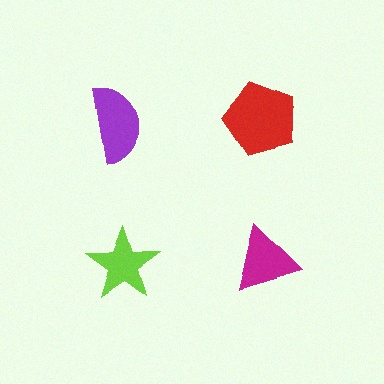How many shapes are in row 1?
2 shapes.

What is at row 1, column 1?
A purple semicircle.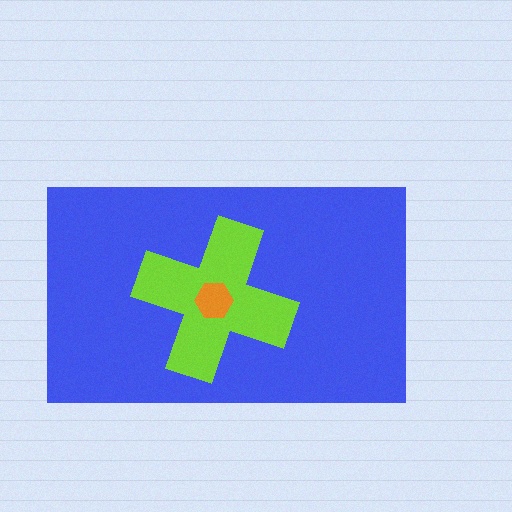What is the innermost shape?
The orange hexagon.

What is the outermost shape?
The blue rectangle.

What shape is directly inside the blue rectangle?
The lime cross.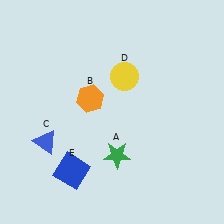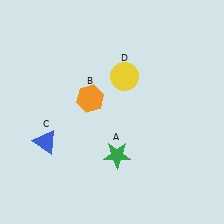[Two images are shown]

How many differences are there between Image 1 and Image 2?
There is 1 difference between the two images.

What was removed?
The blue square (E) was removed in Image 2.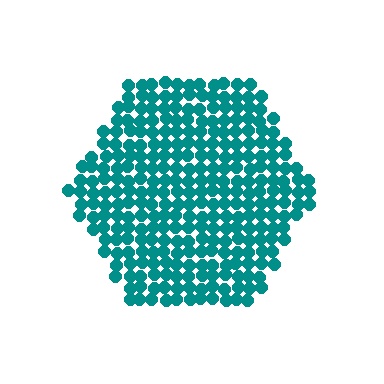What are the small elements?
The small elements are circles.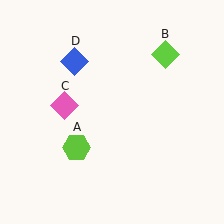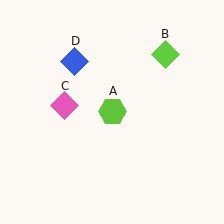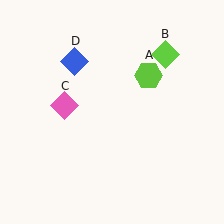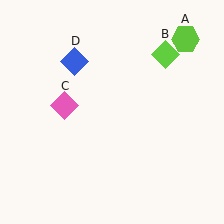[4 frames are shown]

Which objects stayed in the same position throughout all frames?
Lime diamond (object B) and pink diamond (object C) and blue diamond (object D) remained stationary.